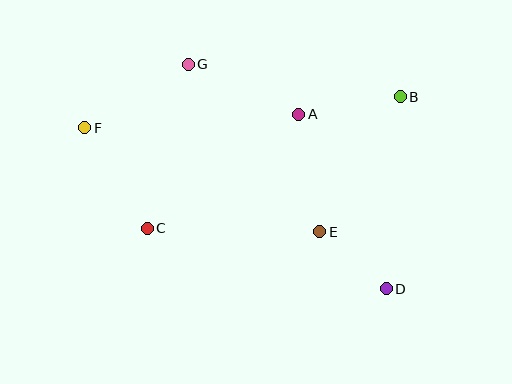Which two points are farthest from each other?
Points D and F are farthest from each other.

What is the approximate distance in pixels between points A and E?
The distance between A and E is approximately 120 pixels.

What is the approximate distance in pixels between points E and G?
The distance between E and G is approximately 213 pixels.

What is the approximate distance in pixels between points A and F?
The distance between A and F is approximately 215 pixels.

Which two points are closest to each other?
Points D and E are closest to each other.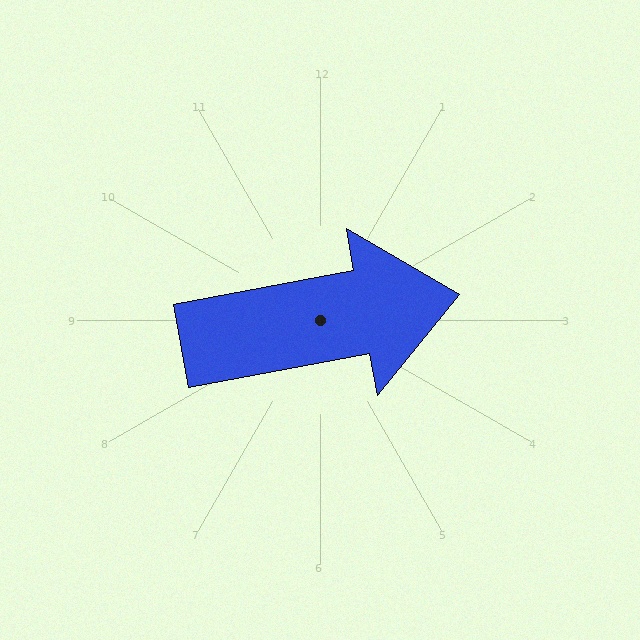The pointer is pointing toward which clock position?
Roughly 3 o'clock.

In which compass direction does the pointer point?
East.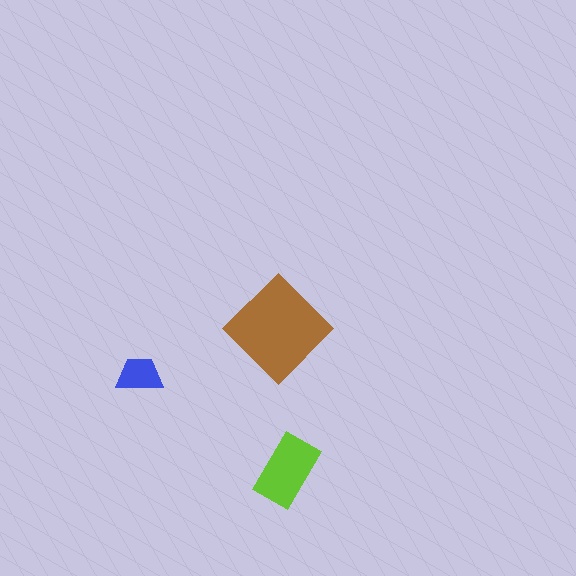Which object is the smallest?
The blue trapezoid.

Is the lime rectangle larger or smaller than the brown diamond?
Smaller.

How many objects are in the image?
There are 3 objects in the image.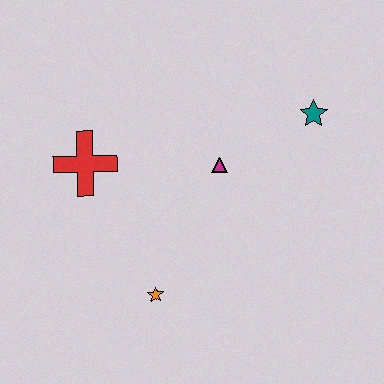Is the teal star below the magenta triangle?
No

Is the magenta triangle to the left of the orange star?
No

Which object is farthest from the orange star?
The teal star is farthest from the orange star.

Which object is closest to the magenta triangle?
The teal star is closest to the magenta triangle.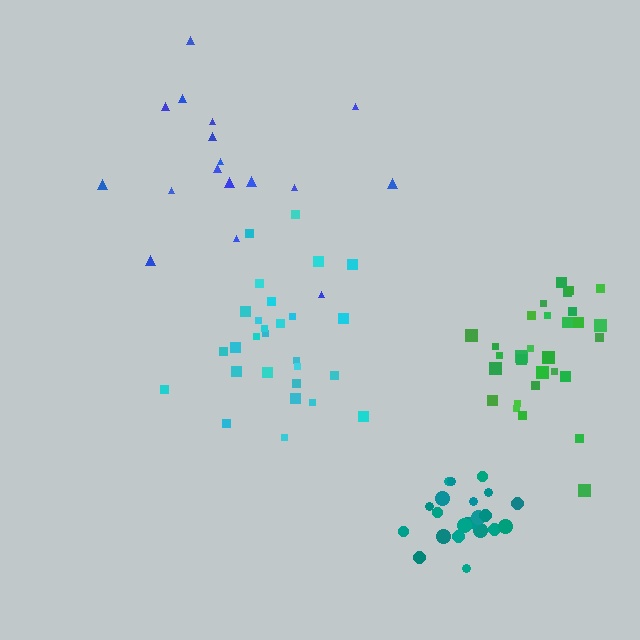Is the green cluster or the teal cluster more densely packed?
Teal.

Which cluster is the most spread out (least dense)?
Blue.